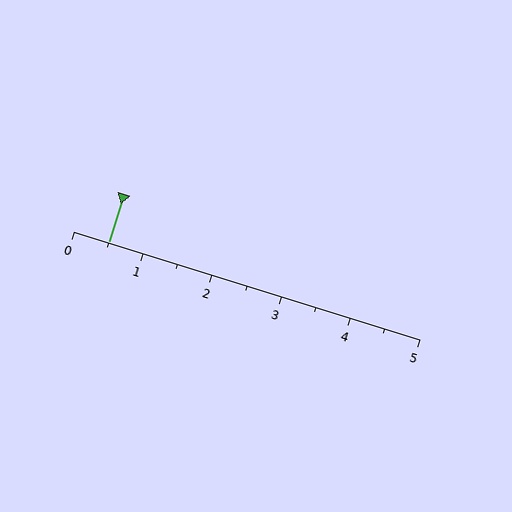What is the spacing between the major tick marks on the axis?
The major ticks are spaced 1 apart.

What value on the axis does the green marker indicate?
The marker indicates approximately 0.5.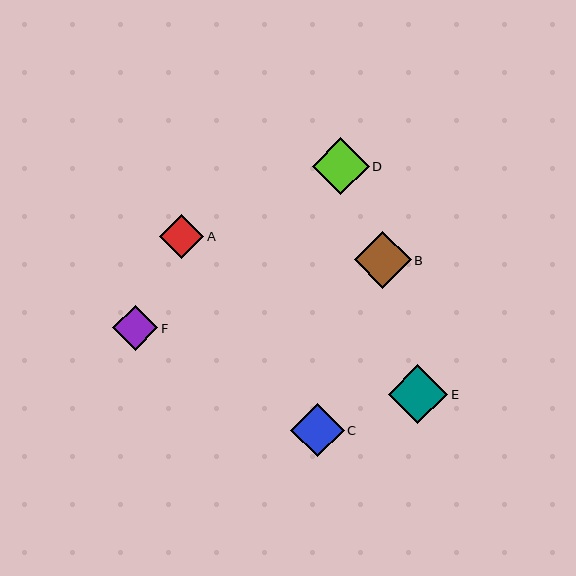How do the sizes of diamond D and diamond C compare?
Diamond D and diamond C are approximately the same size.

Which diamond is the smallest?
Diamond A is the smallest with a size of approximately 45 pixels.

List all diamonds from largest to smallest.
From largest to smallest: E, D, B, C, F, A.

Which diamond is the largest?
Diamond E is the largest with a size of approximately 59 pixels.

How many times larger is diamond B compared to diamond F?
Diamond B is approximately 1.3 times the size of diamond F.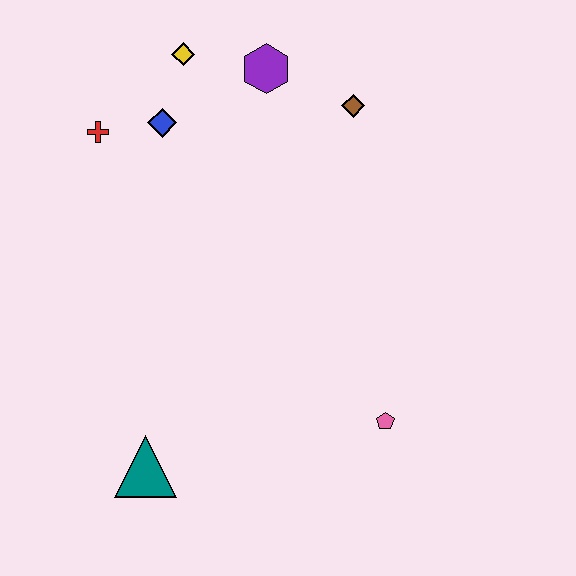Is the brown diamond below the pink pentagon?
No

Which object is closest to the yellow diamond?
The blue diamond is closest to the yellow diamond.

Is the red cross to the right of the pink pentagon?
No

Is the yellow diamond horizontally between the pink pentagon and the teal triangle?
Yes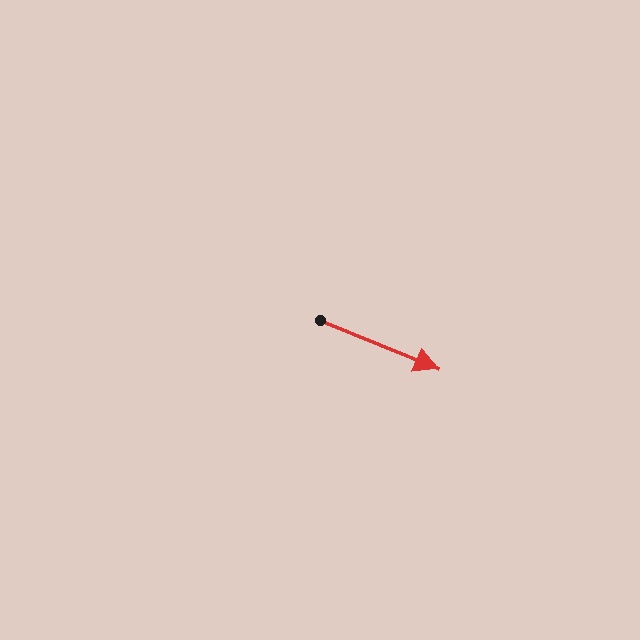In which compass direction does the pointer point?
Southeast.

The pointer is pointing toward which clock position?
Roughly 4 o'clock.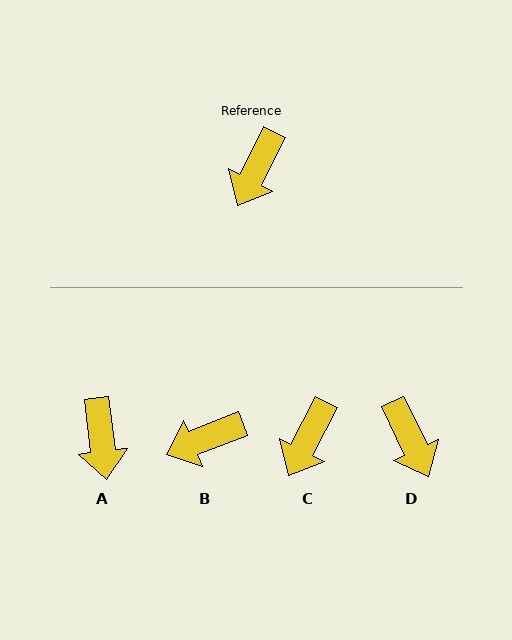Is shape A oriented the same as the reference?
No, it is off by about 34 degrees.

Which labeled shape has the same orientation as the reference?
C.